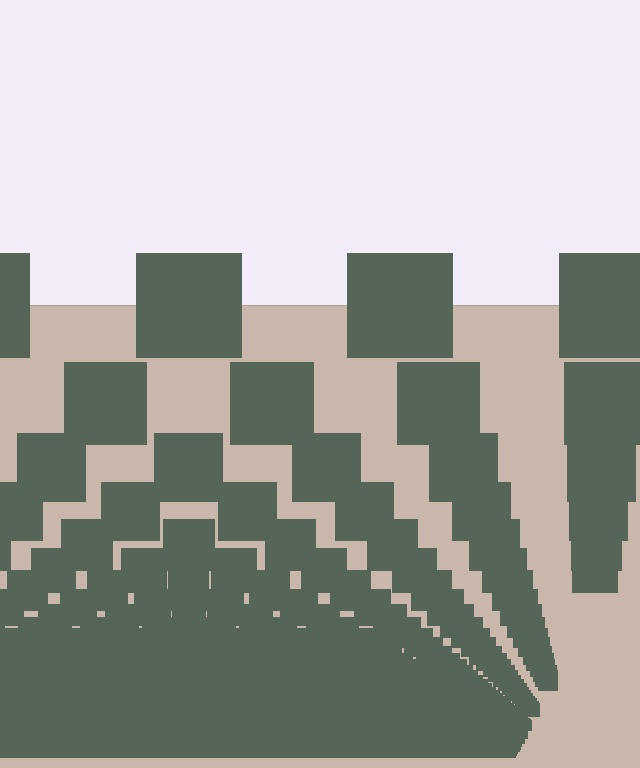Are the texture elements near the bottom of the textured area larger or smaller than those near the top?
Smaller. The gradient is inverted — elements near the bottom are smaller and denser.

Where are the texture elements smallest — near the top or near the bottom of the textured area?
Near the bottom.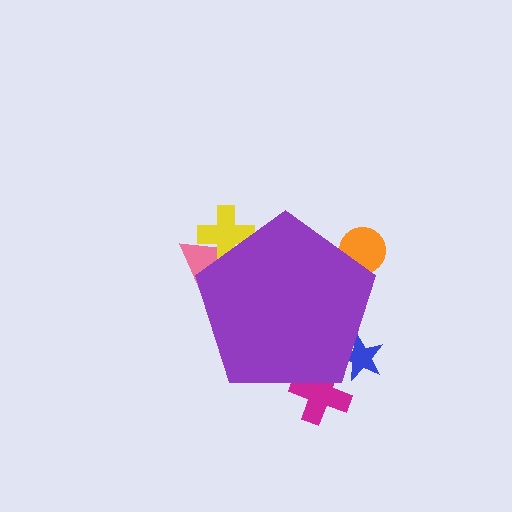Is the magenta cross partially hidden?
Yes, the magenta cross is partially hidden behind the purple pentagon.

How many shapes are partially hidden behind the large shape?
5 shapes are partially hidden.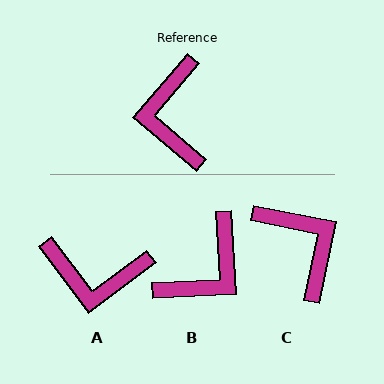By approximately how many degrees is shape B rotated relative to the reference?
Approximately 134 degrees counter-clockwise.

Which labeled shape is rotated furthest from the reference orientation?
C, about 151 degrees away.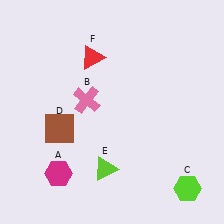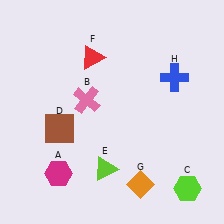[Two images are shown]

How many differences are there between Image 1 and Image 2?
There are 2 differences between the two images.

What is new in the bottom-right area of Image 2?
An orange diamond (G) was added in the bottom-right area of Image 2.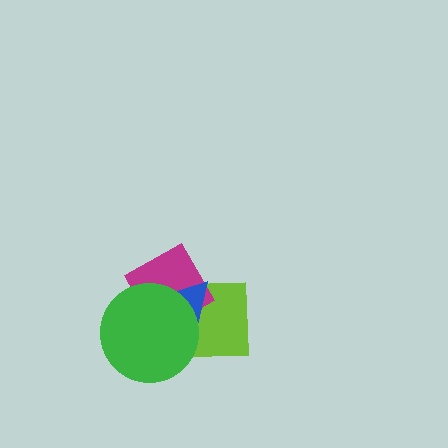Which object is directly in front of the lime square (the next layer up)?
The magenta diamond is directly in front of the lime square.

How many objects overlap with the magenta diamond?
3 objects overlap with the magenta diamond.